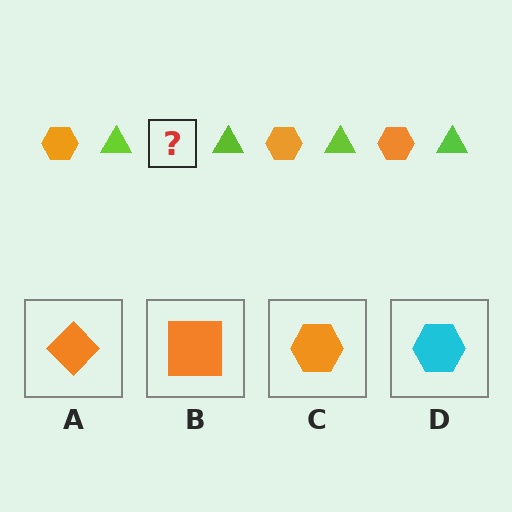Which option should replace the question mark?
Option C.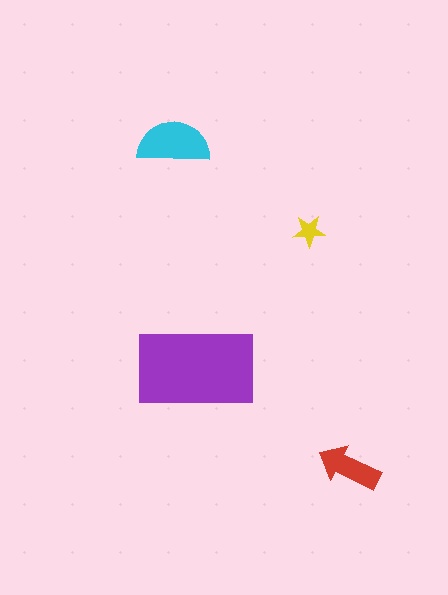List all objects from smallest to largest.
The yellow star, the red arrow, the cyan semicircle, the purple rectangle.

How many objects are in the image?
There are 4 objects in the image.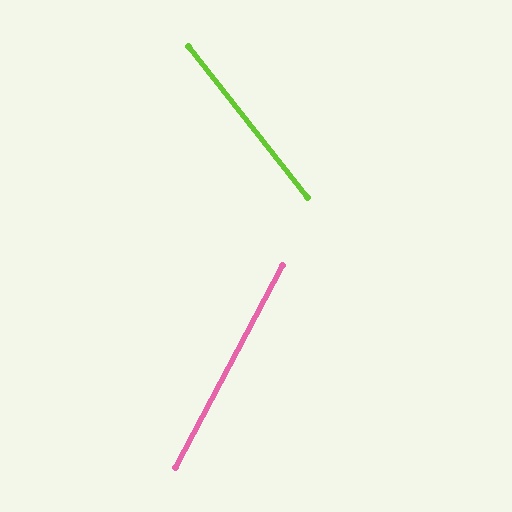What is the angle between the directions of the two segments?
Approximately 66 degrees.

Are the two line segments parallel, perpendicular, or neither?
Neither parallel nor perpendicular — they differ by about 66°.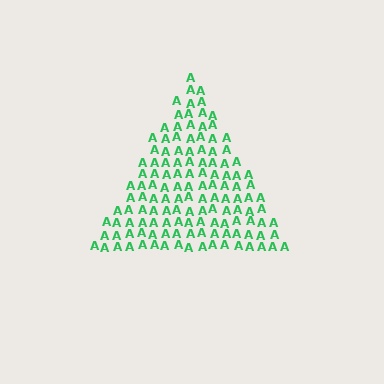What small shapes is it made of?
It is made of small letter A's.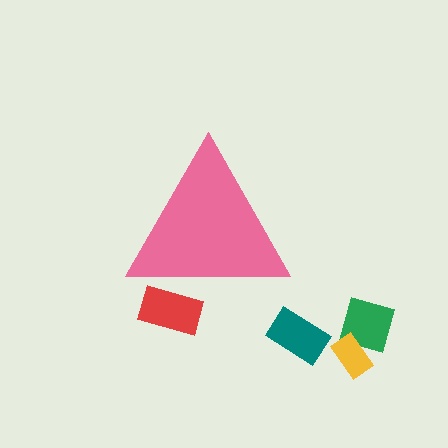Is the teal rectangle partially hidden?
No, the teal rectangle is fully visible.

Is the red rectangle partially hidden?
Yes, the red rectangle is partially hidden behind the pink triangle.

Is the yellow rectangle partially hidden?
No, the yellow rectangle is fully visible.